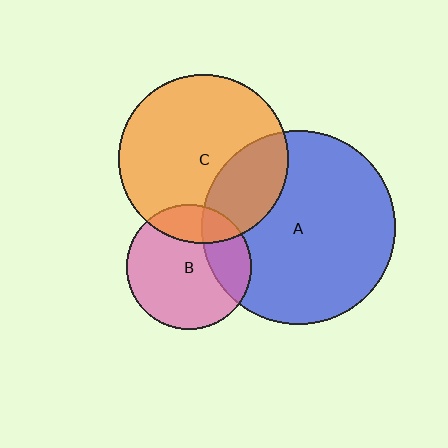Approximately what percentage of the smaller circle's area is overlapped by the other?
Approximately 25%.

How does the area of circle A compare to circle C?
Approximately 1.3 times.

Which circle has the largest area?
Circle A (blue).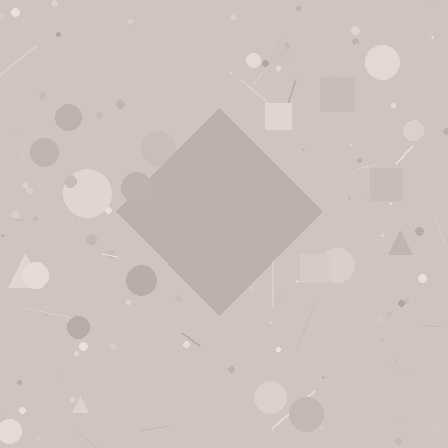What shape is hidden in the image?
A diamond is hidden in the image.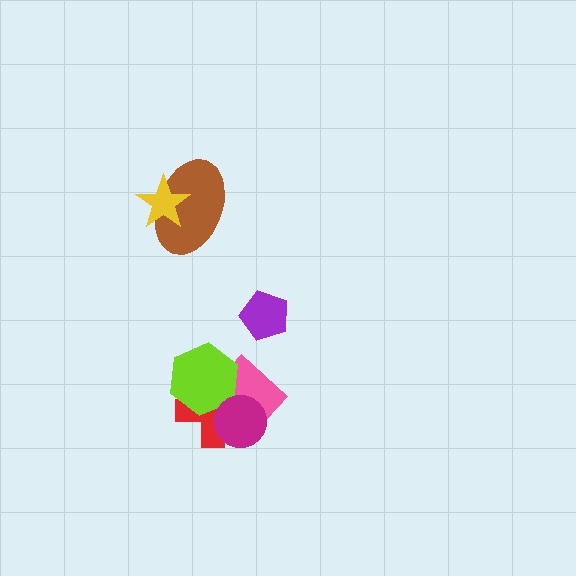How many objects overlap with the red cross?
3 objects overlap with the red cross.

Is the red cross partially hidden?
Yes, it is partially covered by another shape.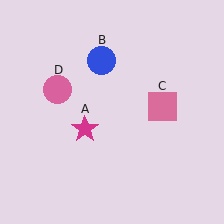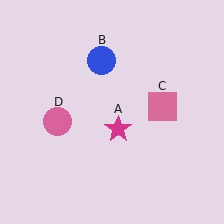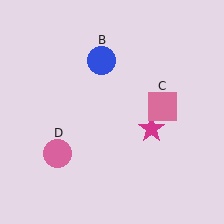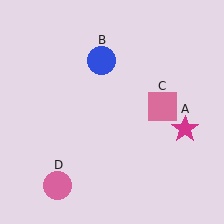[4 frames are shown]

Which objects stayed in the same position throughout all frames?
Blue circle (object B) and pink square (object C) remained stationary.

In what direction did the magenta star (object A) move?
The magenta star (object A) moved right.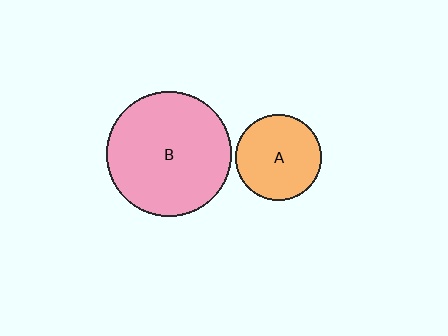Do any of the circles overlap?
No, none of the circles overlap.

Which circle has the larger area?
Circle B (pink).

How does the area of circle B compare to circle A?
Approximately 2.1 times.